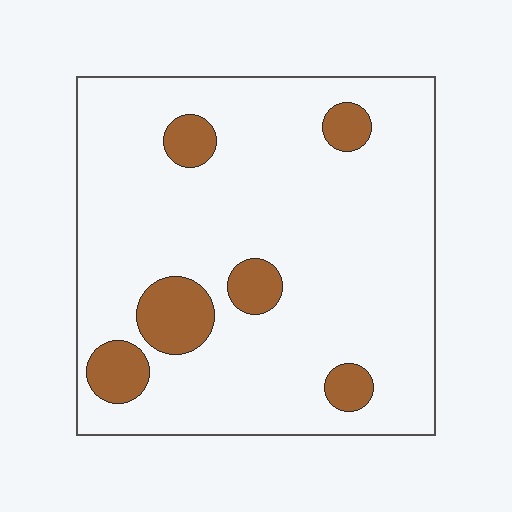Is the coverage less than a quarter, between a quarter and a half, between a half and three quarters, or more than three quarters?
Less than a quarter.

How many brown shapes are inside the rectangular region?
6.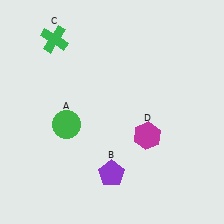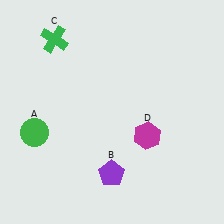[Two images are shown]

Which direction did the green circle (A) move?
The green circle (A) moved left.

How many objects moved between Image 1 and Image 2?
1 object moved between the two images.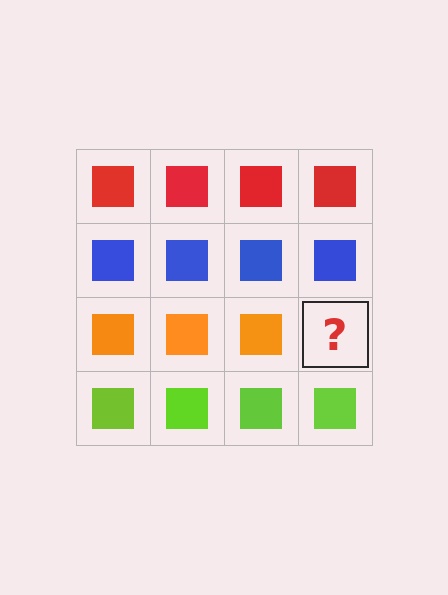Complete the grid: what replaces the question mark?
The question mark should be replaced with an orange square.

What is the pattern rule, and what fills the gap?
The rule is that each row has a consistent color. The gap should be filled with an orange square.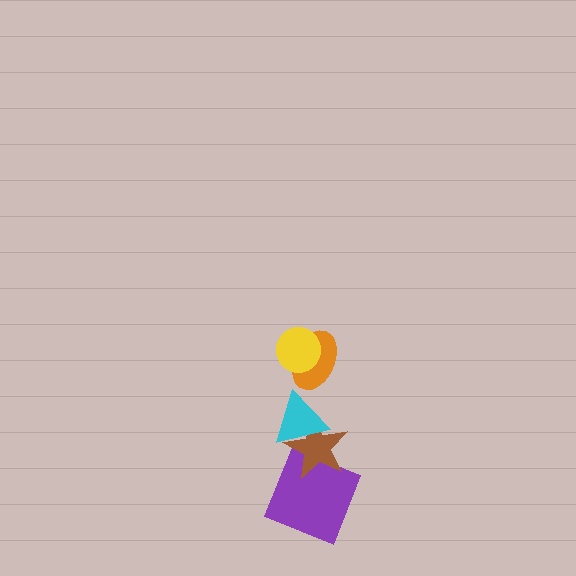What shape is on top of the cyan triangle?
The orange ellipse is on top of the cyan triangle.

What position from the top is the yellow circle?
The yellow circle is 1st from the top.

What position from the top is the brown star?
The brown star is 4th from the top.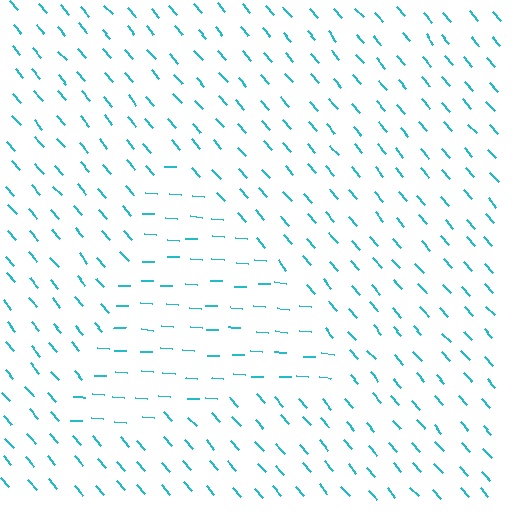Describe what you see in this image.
The image is filled with small cyan line segments. A triangle region in the image has lines oriented differently from the surrounding lines, creating a visible texture boundary.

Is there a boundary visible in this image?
Yes, there is a texture boundary formed by a change in line orientation.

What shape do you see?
I see a triangle.